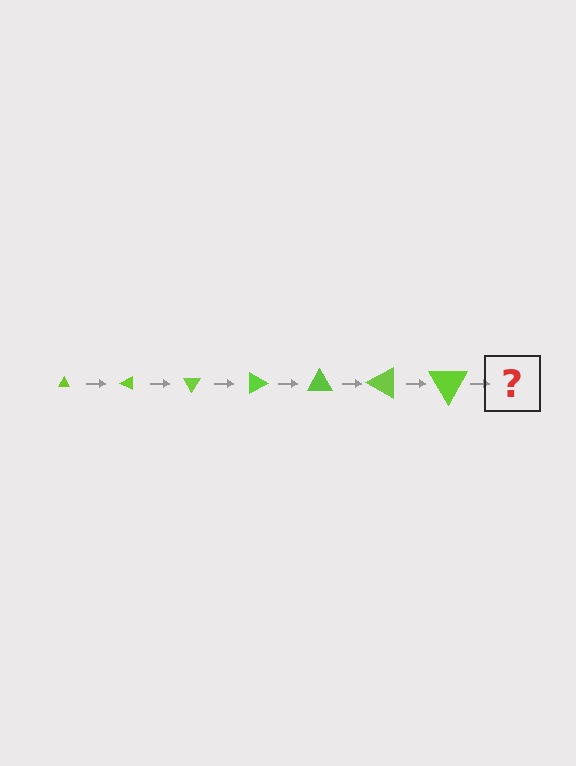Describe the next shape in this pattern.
It should be a triangle, larger than the previous one and rotated 210 degrees from the start.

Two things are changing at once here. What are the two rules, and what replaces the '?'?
The two rules are that the triangle grows larger each step and it rotates 30 degrees each step. The '?' should be a triangle, larger than the previous one and rotated 210 degrees from the start.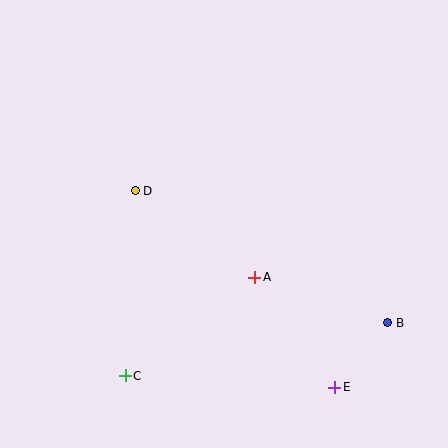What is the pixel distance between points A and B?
The distance between A and B is 140 pixels.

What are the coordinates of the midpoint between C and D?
The midpoint between C and D is at (130, 283).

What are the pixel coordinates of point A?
Point A is at (255, 277).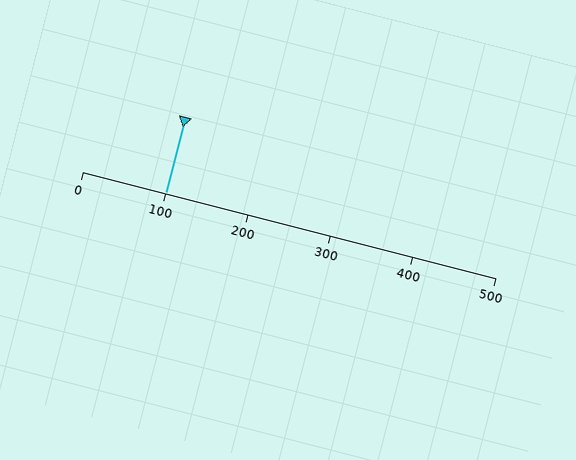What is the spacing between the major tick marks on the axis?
The major ticks are spaced 100 apart.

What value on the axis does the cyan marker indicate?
The marker indicates approximately 100.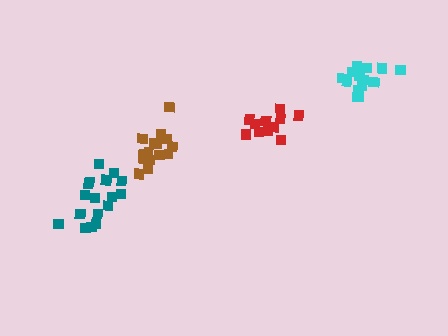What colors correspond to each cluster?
The clusters are colored: brown, teal, red, cyan.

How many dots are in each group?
Group 1: 15 dots, Group 2: 17 dots, Group 3: 12 dots, Group 4: 17 dots (61 total).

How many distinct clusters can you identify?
There are 4 distinct clusters.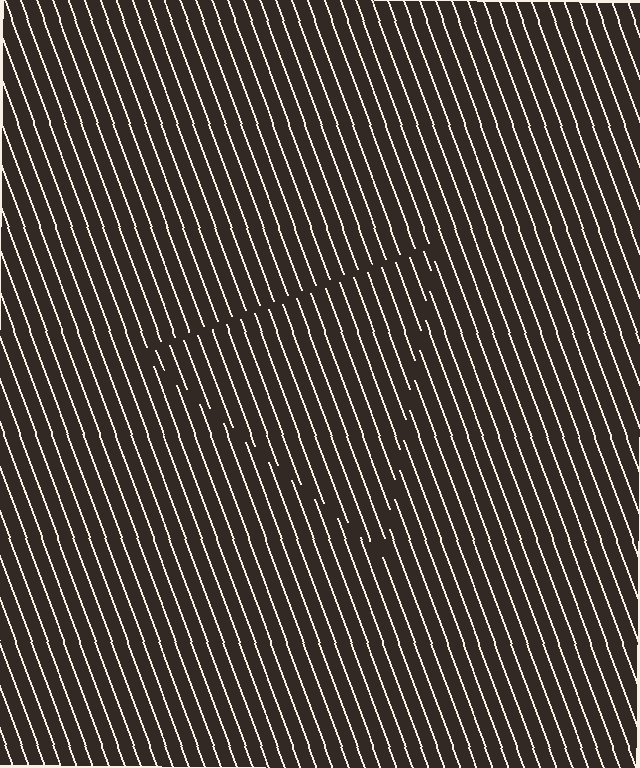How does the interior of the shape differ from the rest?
The interior of the shape contains the same grating, shifted by half a period — the contour is defined by the phase discontinuity where line-ends from the inner and outer gratings abut.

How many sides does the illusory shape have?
3 sides — the line-ends trace a triangle.